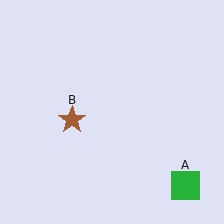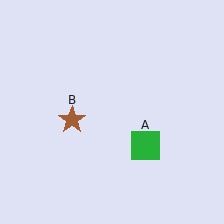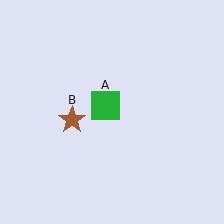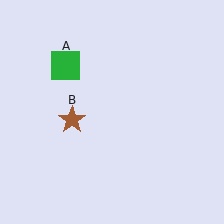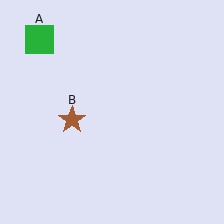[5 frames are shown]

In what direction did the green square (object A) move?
The green square (object A) moved up and to the left.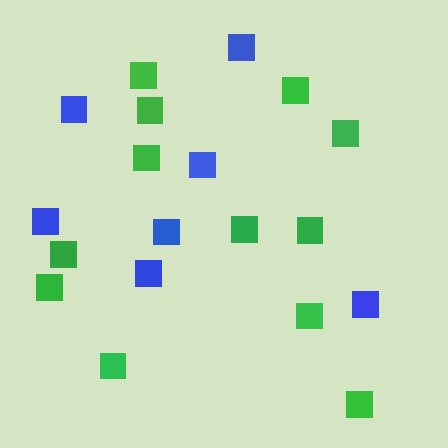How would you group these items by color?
There are 2 groups: one group of green squares (12) and one group of blue squares (7).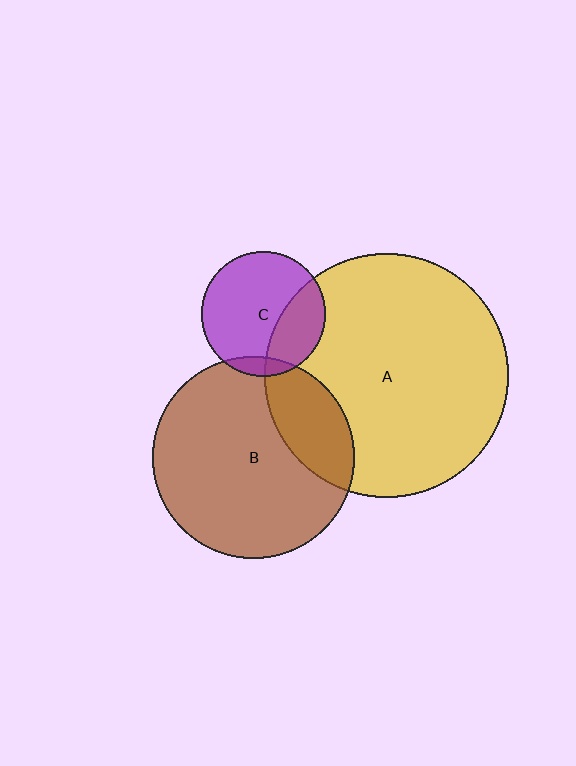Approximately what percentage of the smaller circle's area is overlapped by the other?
Approximately 25%.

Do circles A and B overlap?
Yes.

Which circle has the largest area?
Circle A (yellow).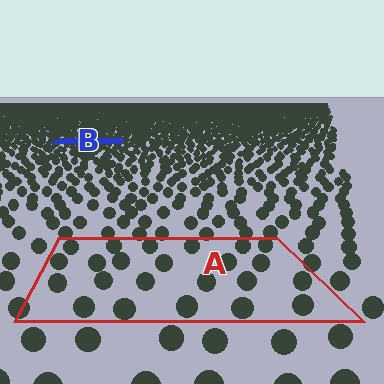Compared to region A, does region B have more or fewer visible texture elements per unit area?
Region B has more texture elements per unit area — they are packed more densely because it is farther away.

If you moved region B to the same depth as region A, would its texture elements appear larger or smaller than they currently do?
They would appear larger. At a closer depth, the same texture elements are projected at a bigger on-screen size.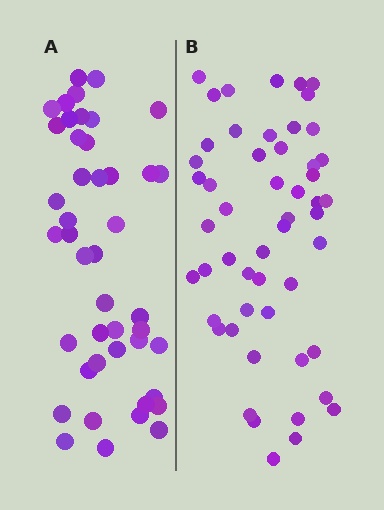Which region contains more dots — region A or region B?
Region B (the right region) has more dots.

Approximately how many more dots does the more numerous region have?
Region B has roughly 8 or so more dots than region A.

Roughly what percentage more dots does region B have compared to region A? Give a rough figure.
About 20% more.